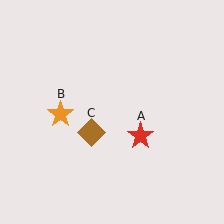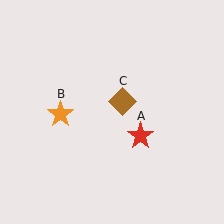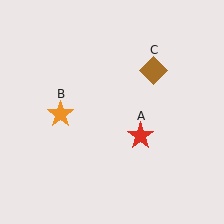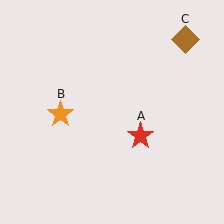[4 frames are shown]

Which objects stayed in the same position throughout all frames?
Red star (object A) and orange star (object B) remained stationary.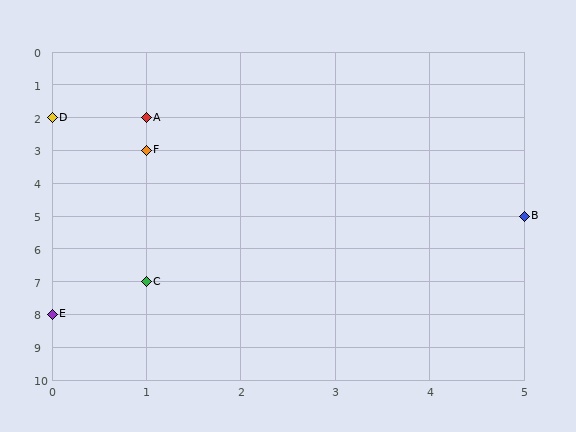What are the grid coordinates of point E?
Point E is at grid coordinates (0, 8).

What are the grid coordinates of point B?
Point B is at grid coordinates (5, 5).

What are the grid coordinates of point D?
Point D is at grid coordinates (0, 2).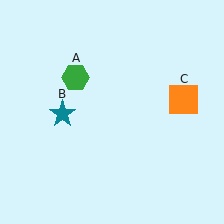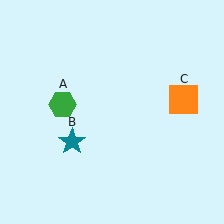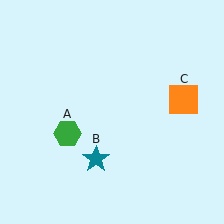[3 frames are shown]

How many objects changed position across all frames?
2 objects changed position: green hexagon (object A), teal star (object B).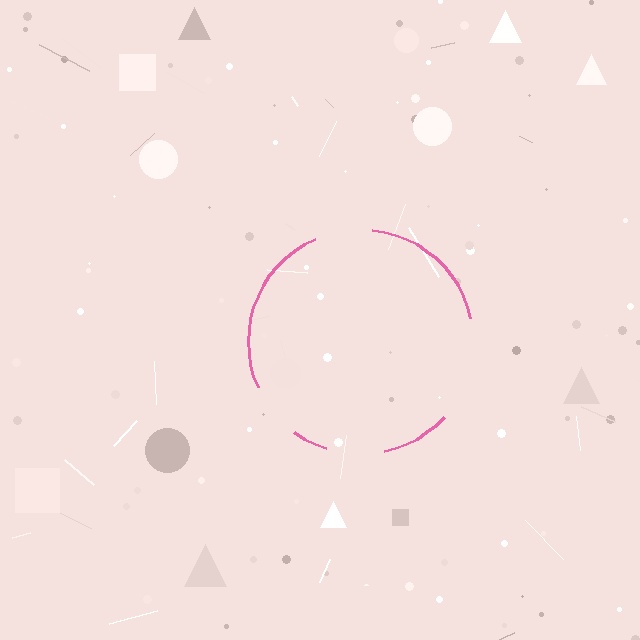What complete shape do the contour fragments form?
The contour fragments form a circle.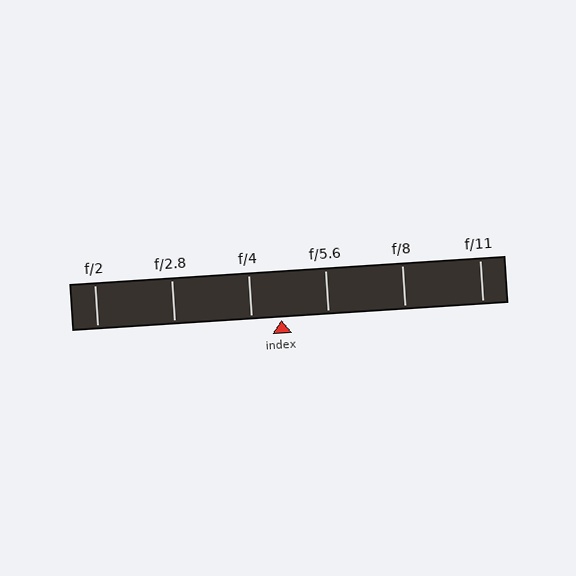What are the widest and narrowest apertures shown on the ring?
The widest aperture shown is f/2 and the narrowest is f/11.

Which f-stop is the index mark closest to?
The index mark is closest to f/4.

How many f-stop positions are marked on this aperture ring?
There are 6 f-stop positions marked.